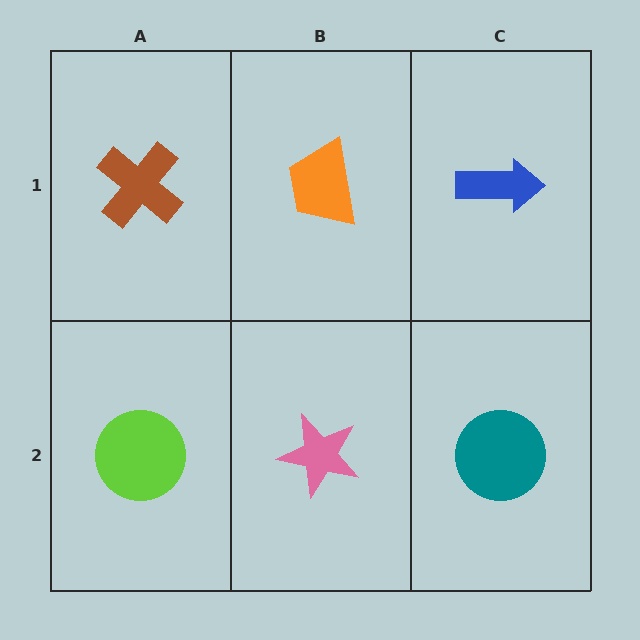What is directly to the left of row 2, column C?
A pink star.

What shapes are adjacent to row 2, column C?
A blue arrow (row 1, column C), a pink star (row 2, column B).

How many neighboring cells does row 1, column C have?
2.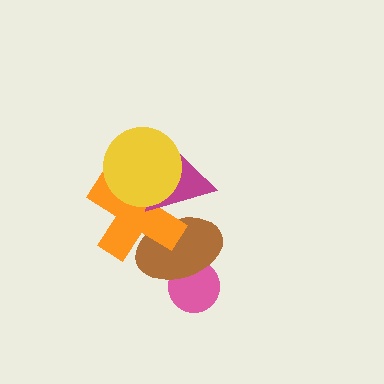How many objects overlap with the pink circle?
1 object overlaps with the pink circle.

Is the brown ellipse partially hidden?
Yes, it is partially covered by another shape.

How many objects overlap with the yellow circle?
2 objects overlap with the yellow circle.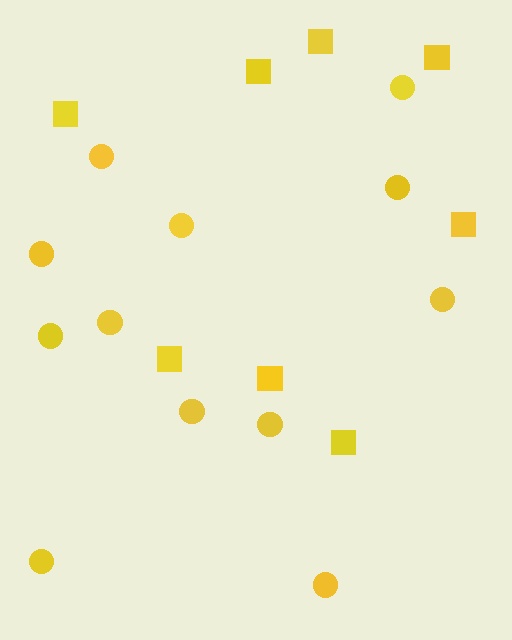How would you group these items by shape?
There are 2 groups: one group of circles (12) and one group of squares (8).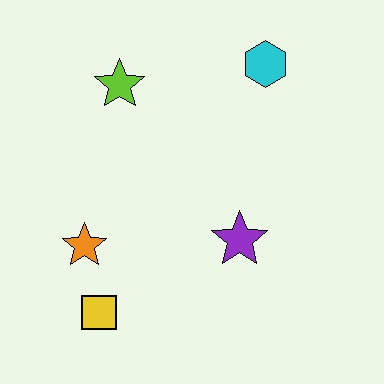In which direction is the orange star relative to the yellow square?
The orange star is above the yellow square.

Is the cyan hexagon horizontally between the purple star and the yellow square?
No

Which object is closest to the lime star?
The cyan hexagon is closest to the lime star.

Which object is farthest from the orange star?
The cyan hexagon is farthest from the orange star.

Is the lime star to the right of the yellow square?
Yes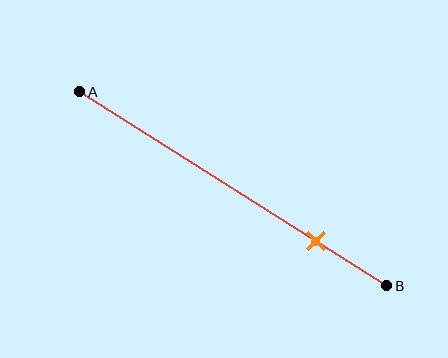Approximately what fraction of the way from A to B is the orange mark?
The orange mark is approximately 75% of the way from A to B.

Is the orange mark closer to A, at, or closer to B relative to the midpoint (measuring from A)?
The orange mark is closer to point B than the midpoint of segment AB.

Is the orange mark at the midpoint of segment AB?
No, the mark is at about 75% from A, not at the 50% midpoint.